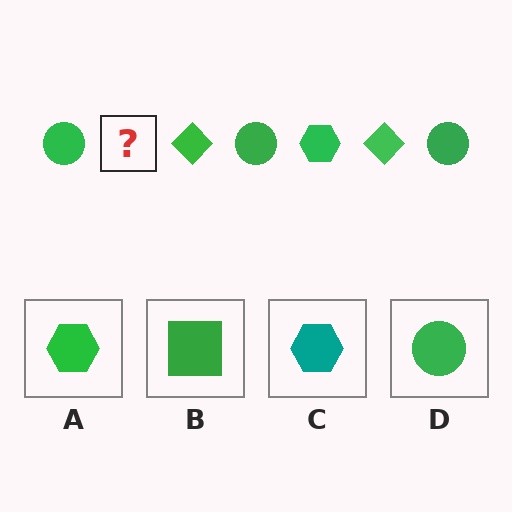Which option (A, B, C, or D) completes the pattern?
A.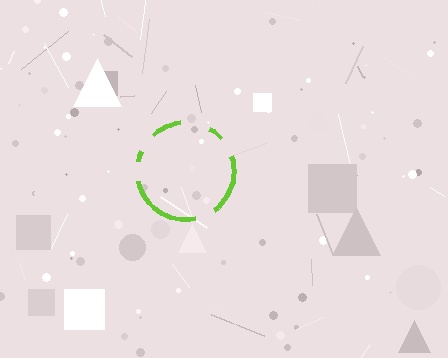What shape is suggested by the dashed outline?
The dashed outline suggests a circle.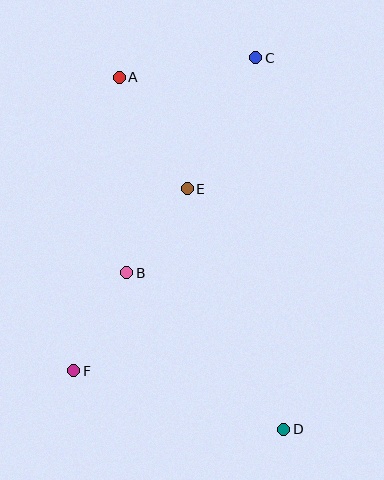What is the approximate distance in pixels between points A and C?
The distance between A and C is approximately 138 pixels.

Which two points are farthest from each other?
Points A and D are farthest from each other.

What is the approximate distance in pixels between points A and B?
The distance between A and B is approximately 195 pixels.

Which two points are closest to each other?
Points B and E are closest to each other.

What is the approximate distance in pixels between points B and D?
The distance between B and D is approximately 221 pixels.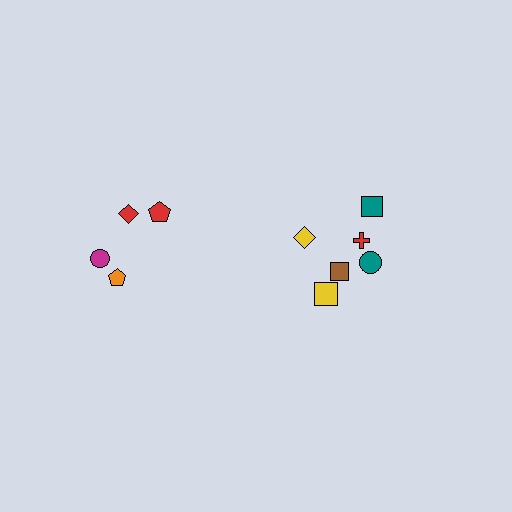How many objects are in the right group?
There are 6 objects.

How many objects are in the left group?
There are 4 objects.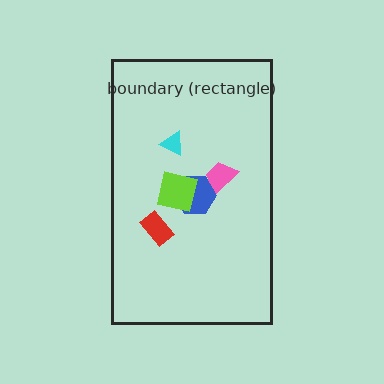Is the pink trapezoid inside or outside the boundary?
Inside.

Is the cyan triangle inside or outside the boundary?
Inside.